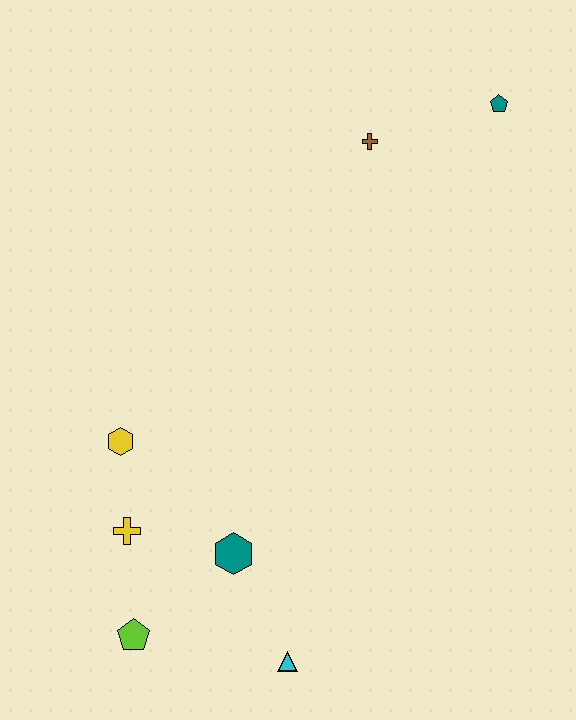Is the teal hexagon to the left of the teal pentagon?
Yes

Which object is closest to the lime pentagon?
The yellow cross is closest to the lime pentagon.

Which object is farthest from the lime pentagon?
The teal pentagon is farthest from the lime pentagon.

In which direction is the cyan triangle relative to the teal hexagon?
The cyan triangle is below the teal hexagon.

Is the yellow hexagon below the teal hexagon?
No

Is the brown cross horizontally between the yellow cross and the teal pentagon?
Yes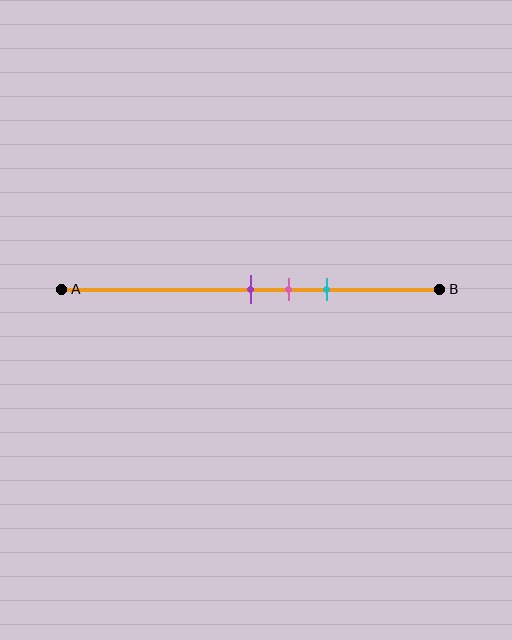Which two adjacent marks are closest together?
The purple and pink marks are the closest adjacent pair.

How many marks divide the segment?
There are 3 marks dividing the segment.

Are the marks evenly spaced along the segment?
Yes, the marks are approximately evenly spaced.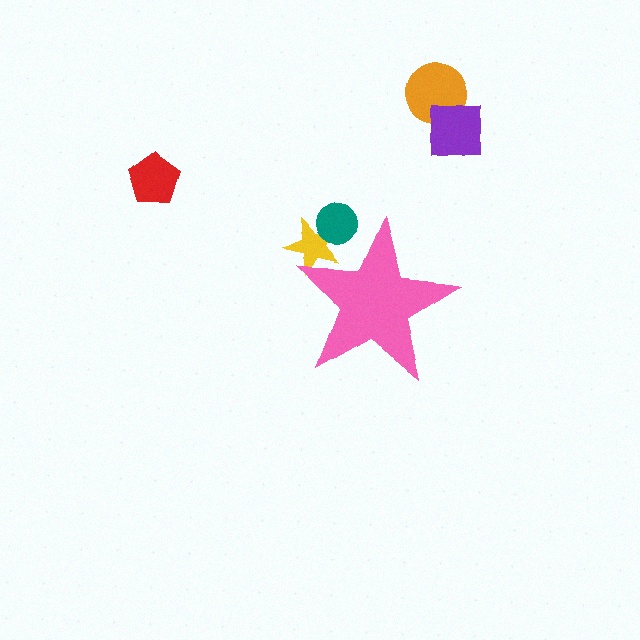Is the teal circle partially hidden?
Yes, the teal circle is partially hidden behind the pink star.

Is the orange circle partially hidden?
No, the orange circle is fully visible.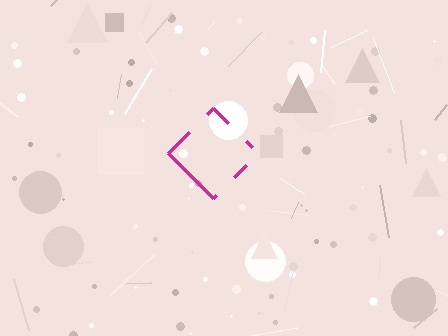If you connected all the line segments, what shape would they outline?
They would outline a diamond.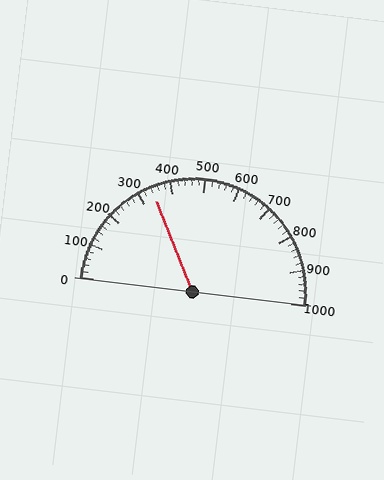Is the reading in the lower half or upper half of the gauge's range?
The reading is in the lower half of the range (0 to 1000).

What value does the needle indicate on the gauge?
The needle indicates approximately 340.